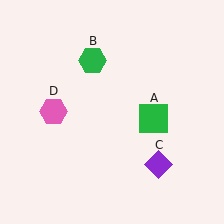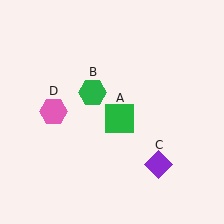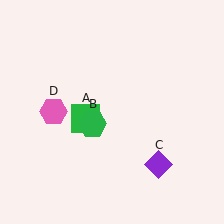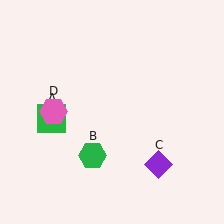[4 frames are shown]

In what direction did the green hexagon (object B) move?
The green hexagon (object B) moved down.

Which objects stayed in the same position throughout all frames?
Purple diamond (object C) and pink hexagon (object D) remained stationary.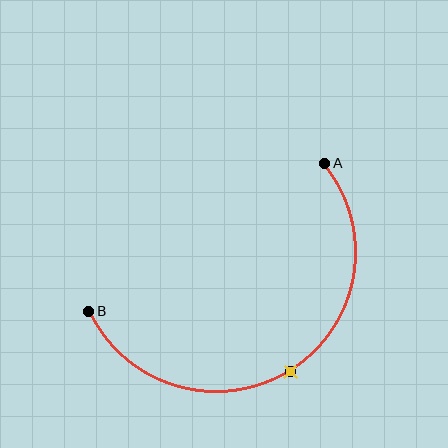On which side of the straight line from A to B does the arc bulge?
The arc bulges below the straight line connecting A and B.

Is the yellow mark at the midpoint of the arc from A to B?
Yes. The yellow mark lies on the arc at equal arc-length from both A and B — it is the arc midpoint.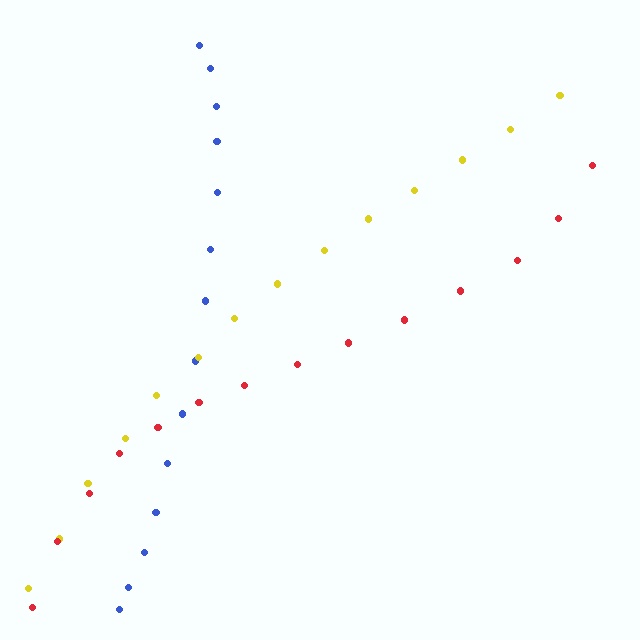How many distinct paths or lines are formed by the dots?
There are 3 distinct paths.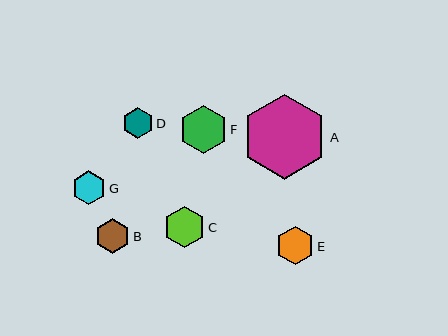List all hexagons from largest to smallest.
From largest to smallest: A, F, C, E, B, G, D.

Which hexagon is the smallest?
Hexagon D is the smallest with a size of approximately 30 pixels.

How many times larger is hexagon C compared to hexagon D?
Hexagon C is approximately 1.4 times the size of hexagon D.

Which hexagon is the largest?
Hexagon A is the largest with a size of approximately 85 pixels.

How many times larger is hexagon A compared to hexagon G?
Hexagon A is approximately 2.5 times the size of hexagon G.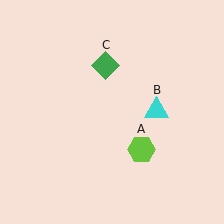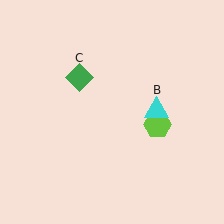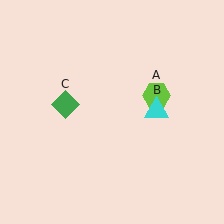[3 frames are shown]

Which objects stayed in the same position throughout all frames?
Cyan triangle (object B) remained stationary.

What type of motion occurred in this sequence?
The lime hexagon (object A), green diamond (object C) rotated counterclockwise around the center of the scene.